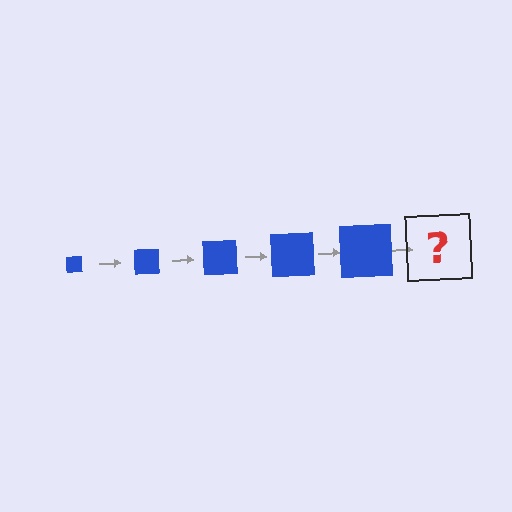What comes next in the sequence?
The next element should be a blue square, larger than the previous one.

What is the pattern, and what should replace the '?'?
The pattern is that the square gets progressively larger each step. The '?' should be a blue square, larger than the previous one.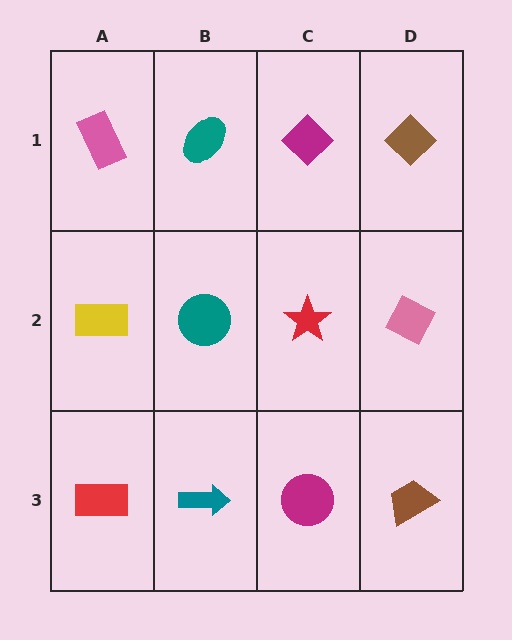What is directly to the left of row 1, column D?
A magenta diamond.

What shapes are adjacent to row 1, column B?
A teal circle (row 2, column B), a pink rectangle (row 1, column A), a magenta diamond (row 1, column C).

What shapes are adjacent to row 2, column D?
A brown diamond (row 1, column D), a brown trapezoid (row 3, column D), a red star (row 2, column C).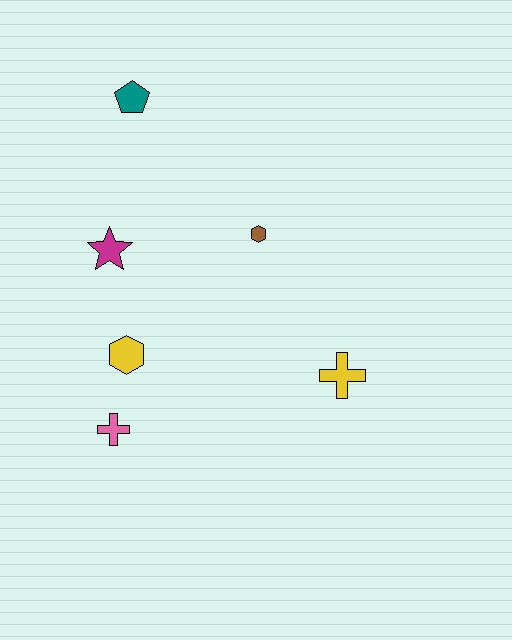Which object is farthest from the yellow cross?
The teal pentagon is farthest from the yellow cross.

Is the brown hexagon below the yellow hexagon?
No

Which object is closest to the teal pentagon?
The magenta star is closest to the teal pentagon.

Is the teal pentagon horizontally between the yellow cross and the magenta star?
Yes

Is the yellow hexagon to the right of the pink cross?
Yes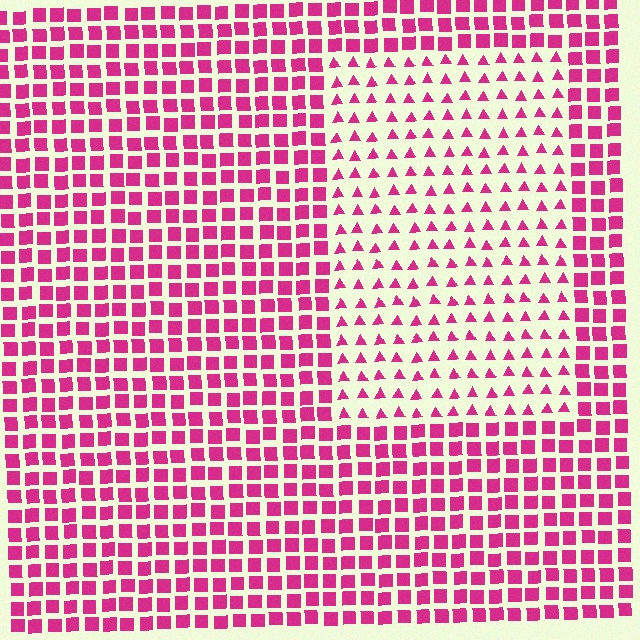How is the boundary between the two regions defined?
The boundary is defined by a change in element shape: triangles inside vs. squares outside. All elements share the same color and spacing.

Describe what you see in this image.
The image is filled with small magenta elements arranged in a uniform grid. A rectangle-shaped region contains triangles, while the surrounding area contains squares. The boundary is defined purely by the change in element shape.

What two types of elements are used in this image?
The image uses triangles inside the rectangle region and squares outside it.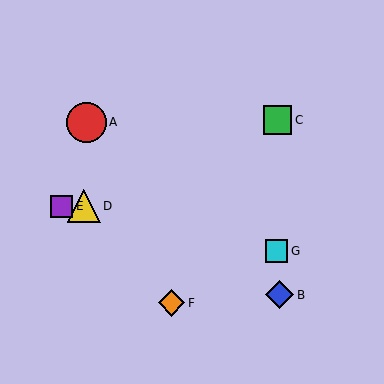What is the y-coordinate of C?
Object C is at y≈120.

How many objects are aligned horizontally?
2 objects (D, E) are aligned horizontally.